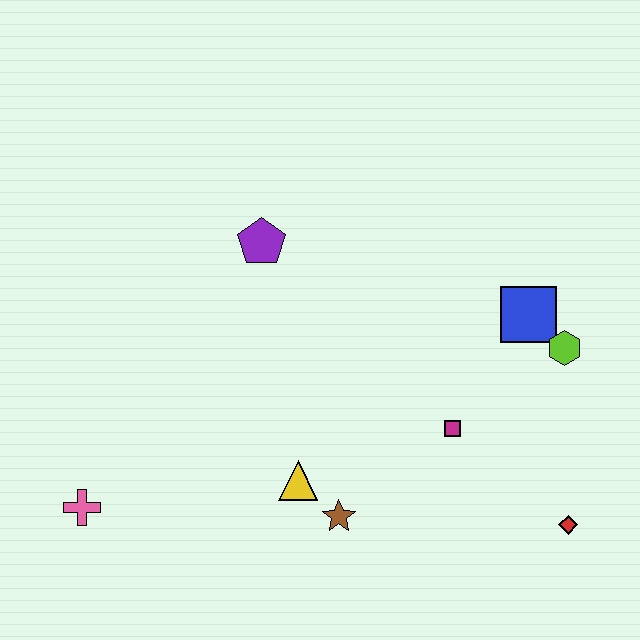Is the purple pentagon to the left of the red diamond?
Yes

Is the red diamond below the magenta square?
Yes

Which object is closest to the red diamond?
The magenta square is closest to the red diamond.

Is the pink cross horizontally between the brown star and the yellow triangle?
No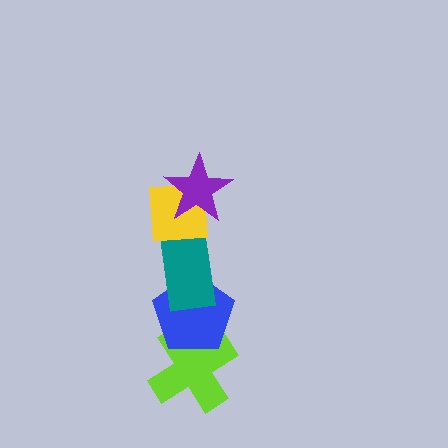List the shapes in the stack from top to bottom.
From top to bottom: the purple star, the yellow square, the teal rectangle, the blue pentagon, the lime cross.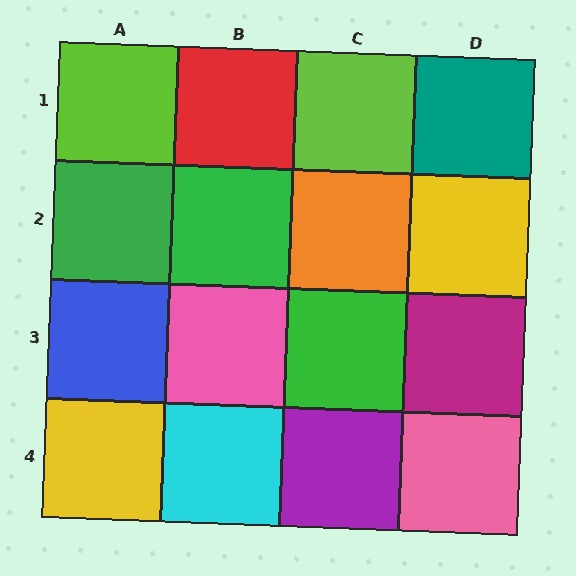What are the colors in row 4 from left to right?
Yellow, cyan, purple, pink.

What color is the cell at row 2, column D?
Yellow.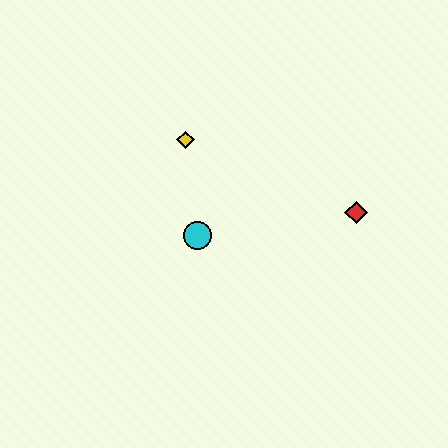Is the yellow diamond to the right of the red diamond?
No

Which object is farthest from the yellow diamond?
The red diamond is farthest from the yellow diamond.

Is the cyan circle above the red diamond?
No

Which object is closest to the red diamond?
The cyan circle is closest to the red diamond.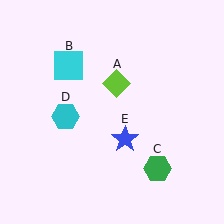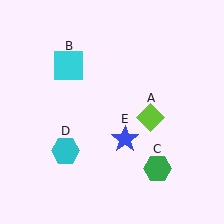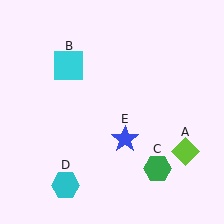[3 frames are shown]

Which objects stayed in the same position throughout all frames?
Cyan square (object B) and green hexagon (object C) and blue star (object E) remained stationary.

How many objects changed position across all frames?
2 objects changed position: lime diamond (object A), cyan hexagon (object D).